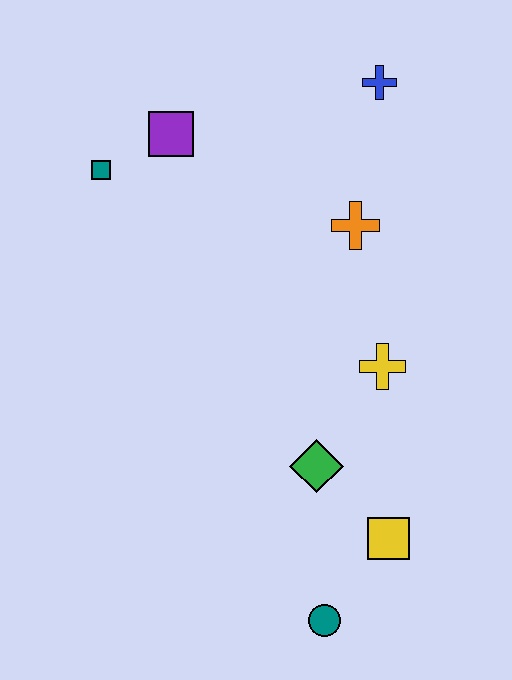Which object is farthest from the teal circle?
The blue cross is farthest from the teal circle.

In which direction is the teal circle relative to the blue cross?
The teal circle is below the blue cross.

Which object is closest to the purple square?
The teal square is closest to the purple square.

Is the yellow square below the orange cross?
Yes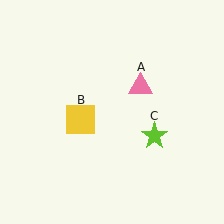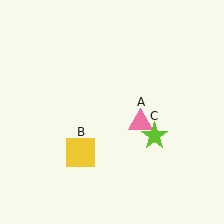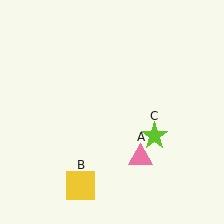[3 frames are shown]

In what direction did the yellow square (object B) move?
The yellow square (object B) moved down.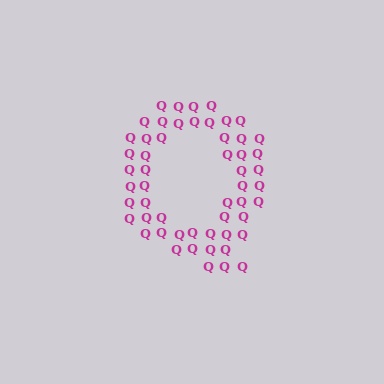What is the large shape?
The large shape is the letter Q.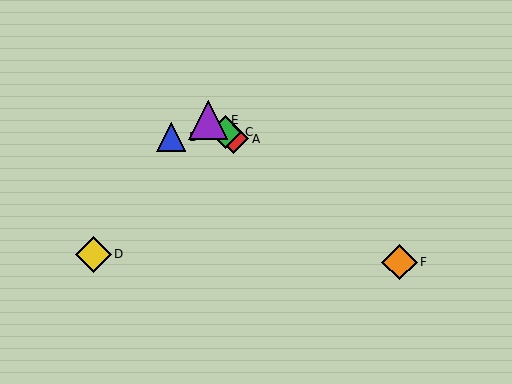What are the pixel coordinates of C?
Object C is at (225, 132).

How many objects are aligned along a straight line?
4 objects (A, C, E, F) are aligned along a straight line.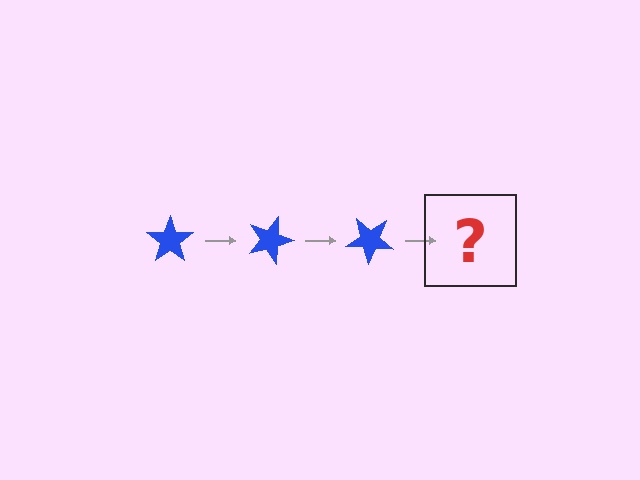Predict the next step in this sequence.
The next step is a blue star rotated 60 degrees.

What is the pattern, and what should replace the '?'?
The pattern is that the star rotates 20 degrees each step. The '?' should be a blue star rotated 60 degrees.